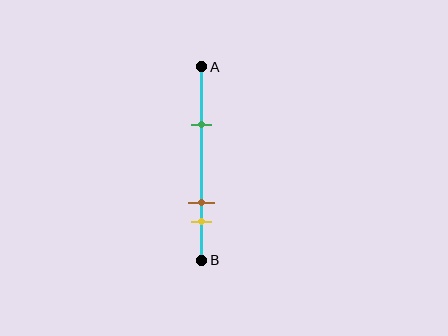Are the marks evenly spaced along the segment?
No, the marks are not evenly spaced.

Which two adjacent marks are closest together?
The brown and yellow marks are the closest adjacent pair.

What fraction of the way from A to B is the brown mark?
The brown mark is approximately 70% (0.7) of the way from A to B.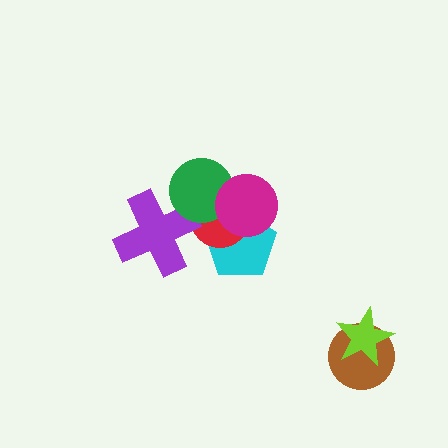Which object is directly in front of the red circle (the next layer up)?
The purple cross is directly in front of the red circle.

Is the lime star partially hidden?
No, no other shape covers it.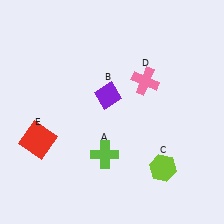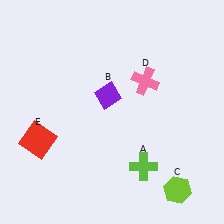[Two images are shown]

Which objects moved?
The objects that moved are: the lime cross (A), the lime hexagon (C).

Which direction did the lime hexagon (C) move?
The lime hexagon (C) moved down.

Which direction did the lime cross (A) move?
The lime cross (A) moved right.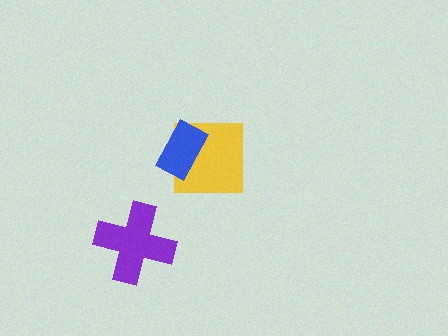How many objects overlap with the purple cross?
0 objects overlap with the purple cross.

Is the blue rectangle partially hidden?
No, no other shape covers it.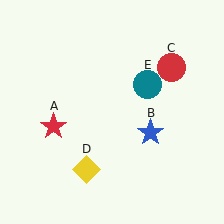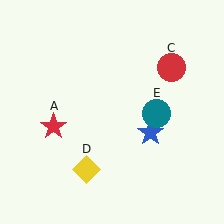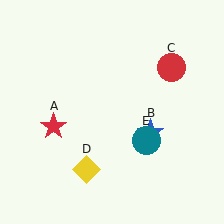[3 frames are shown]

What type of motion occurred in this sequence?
The teal circle (object E) rotated clockwise around the center of the scene.